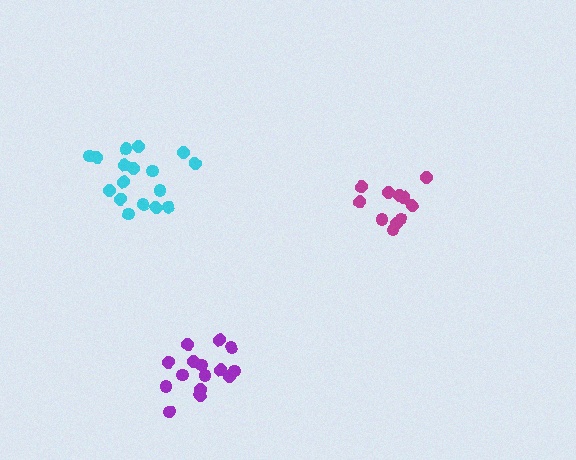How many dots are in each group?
Group 1: 15 dots, Group 2: 17 dots, Group 3: 11 dots (43 total).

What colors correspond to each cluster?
The clusters are colored: purple, cyan, magenta.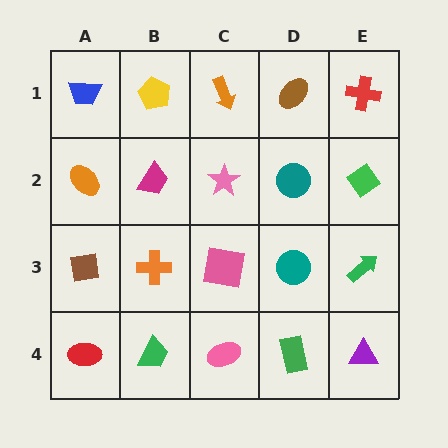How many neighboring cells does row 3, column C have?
4.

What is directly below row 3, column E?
A purple triangle.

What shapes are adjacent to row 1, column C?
A pink star (row 2, column C), a yellow pentagon (row 1, column B), a brown ellipse (row 1, column D).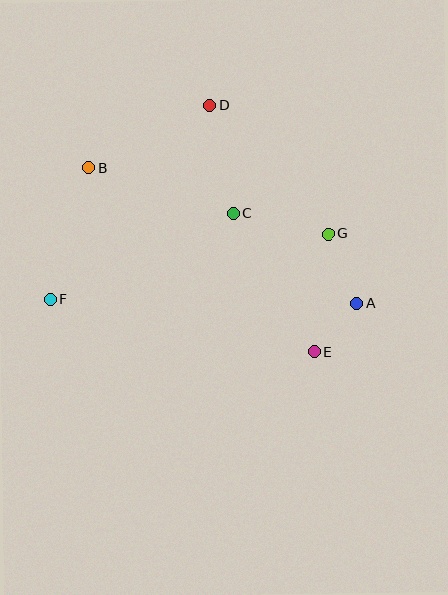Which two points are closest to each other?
Points A and E are closest to each other.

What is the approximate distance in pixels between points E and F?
The distance between E and F is approximately 269 pixels.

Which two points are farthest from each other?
Points A and F are farthest from each other.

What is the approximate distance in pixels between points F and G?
The distance between F and G is approximately 286 pixels.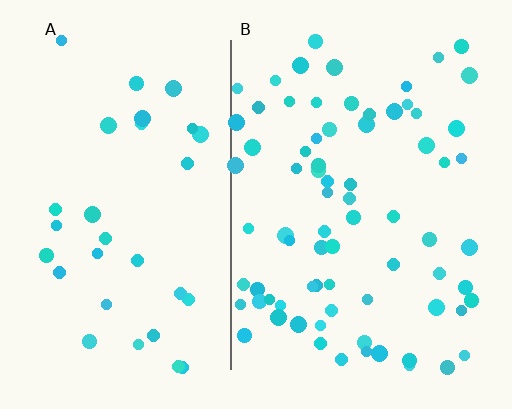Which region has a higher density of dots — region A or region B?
B (the right).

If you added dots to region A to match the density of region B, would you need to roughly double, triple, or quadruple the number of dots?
Approximately double.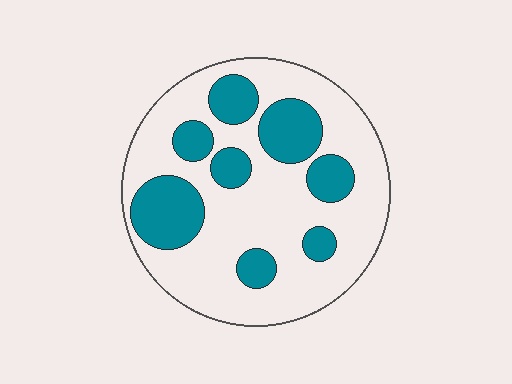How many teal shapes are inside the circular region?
8.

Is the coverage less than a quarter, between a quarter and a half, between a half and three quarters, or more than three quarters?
Between a quarter and a half.